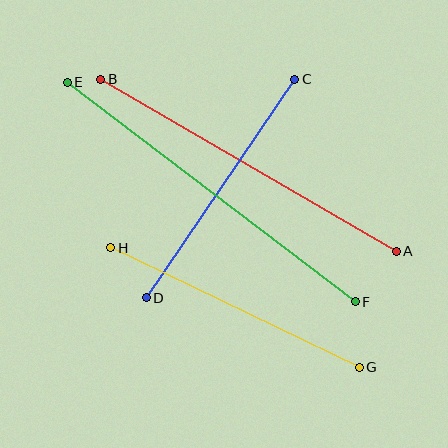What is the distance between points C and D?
The distance is approximately 264 pixels.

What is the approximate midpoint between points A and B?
The midpoint is at approximately (249, 165) pixels.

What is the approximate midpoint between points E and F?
The midpoint is at approximately (211, 192) pixels.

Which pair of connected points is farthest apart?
Points E and F are farthest apart.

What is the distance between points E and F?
The distance is approximately 362 pixels.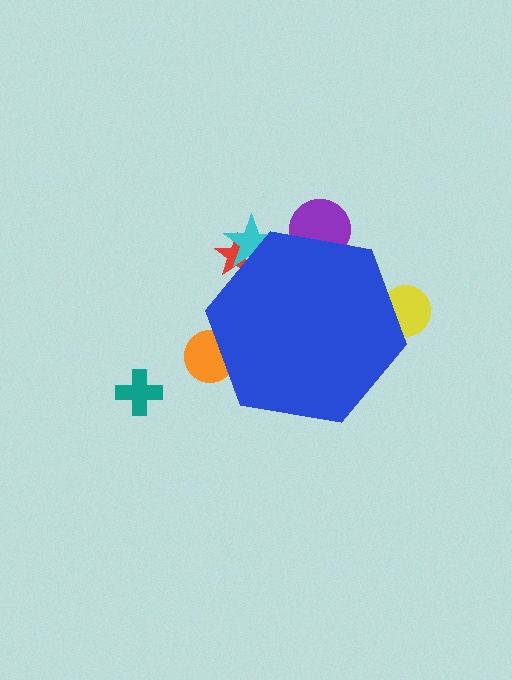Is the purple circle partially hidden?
Yes, the purple circle is partially hidden behind the blue hexagon.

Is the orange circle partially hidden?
Yes, the orange circle is partially hidden behind the blue hexagon.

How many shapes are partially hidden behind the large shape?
5 shapes are partially hidden.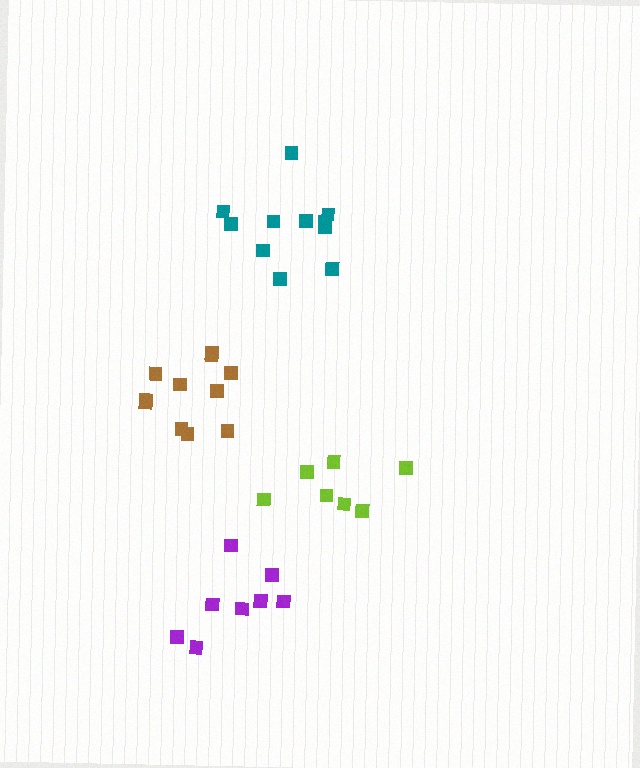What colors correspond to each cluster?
The clusters are colored: purple, lime, brown, teal.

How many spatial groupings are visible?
There are 4 spatial groupings.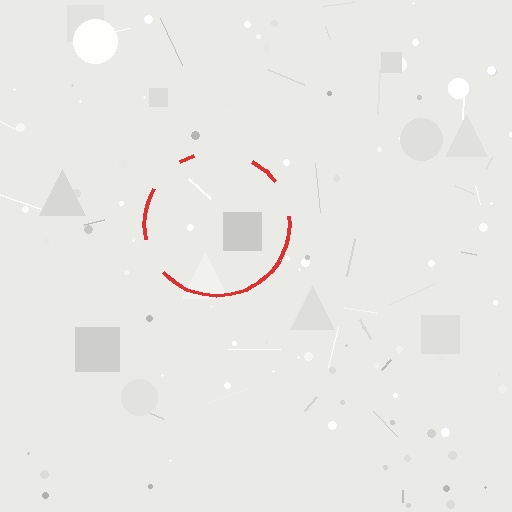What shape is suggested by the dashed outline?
The dashed outline suggests a circle.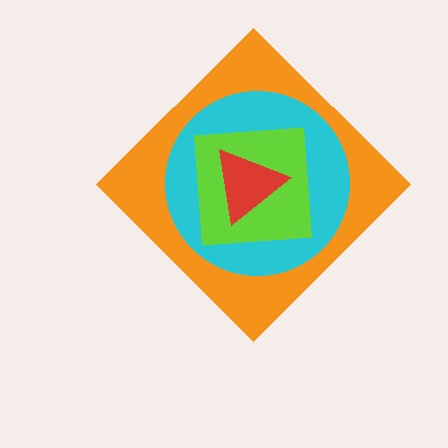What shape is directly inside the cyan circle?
The lime square.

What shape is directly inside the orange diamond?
The cyan circle.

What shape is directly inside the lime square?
The red triangle.